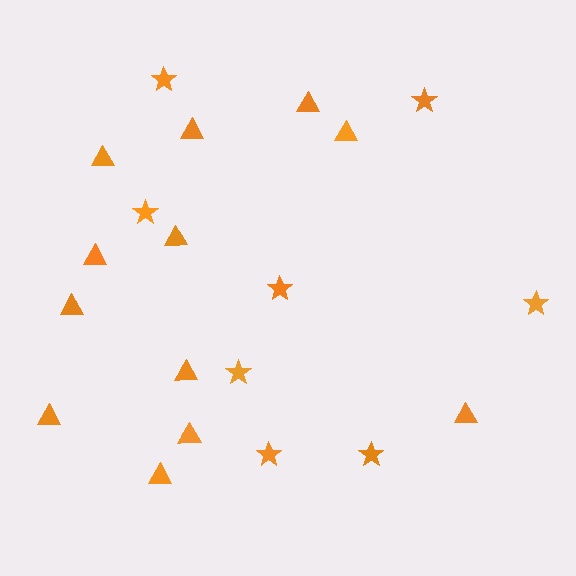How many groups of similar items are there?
There are 2 groups: one group of triangles (12) and one group of stars (8).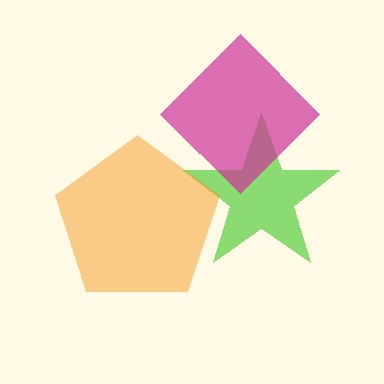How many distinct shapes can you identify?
There are 3 distinct shapes: a lime star, a magenta diamond, an orange pentagon.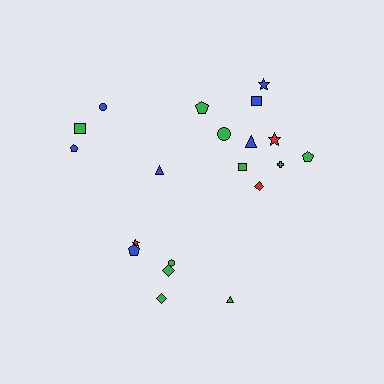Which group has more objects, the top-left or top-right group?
The top-right group.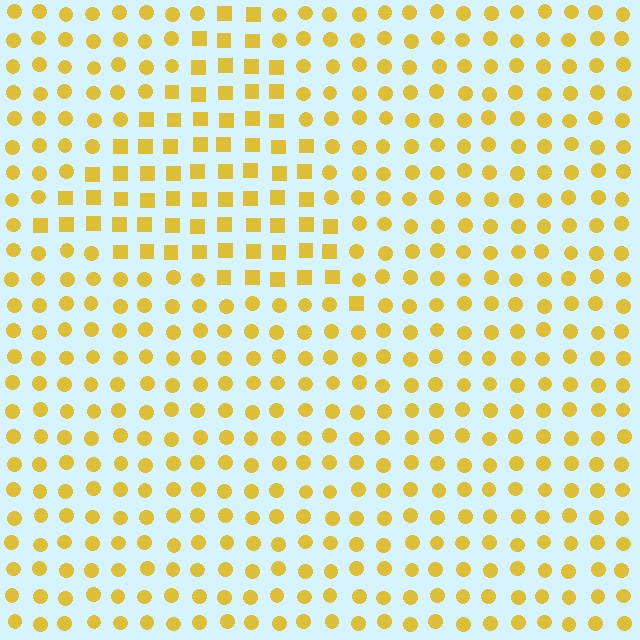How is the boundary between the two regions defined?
The boundary is defined by a change in element shape: squares inside vs. circles outside. All elements share the same color and spacing.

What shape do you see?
I see a triangle.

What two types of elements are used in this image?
The image uses squares inside the triangle region and circles outside it.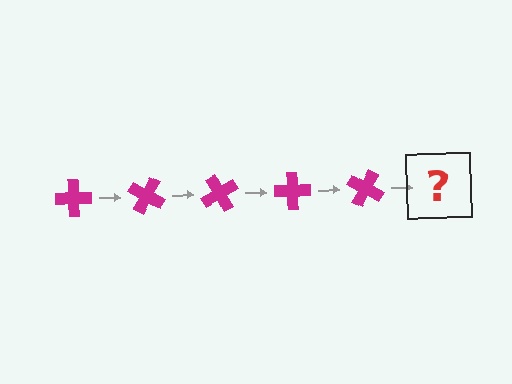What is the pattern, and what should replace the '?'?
The pattern is that the cross rotates 30 degrees each step. The '?' should be a magenta cross rotated 150 degrees.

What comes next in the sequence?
The next element should be a magenta cross rotated 150 degrees.